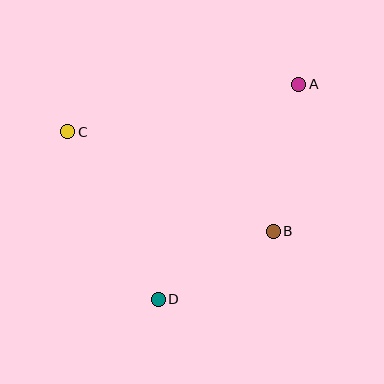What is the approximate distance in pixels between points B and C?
The distance between B and C is approximately 229 pixels.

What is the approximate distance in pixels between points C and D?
The distance between C and D is approximately 190 pixels.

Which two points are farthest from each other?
Points A and D are farthest from each other.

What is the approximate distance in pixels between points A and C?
The distance between A and C is approximately 236 pixels.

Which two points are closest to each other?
Points B and D are closest to each other.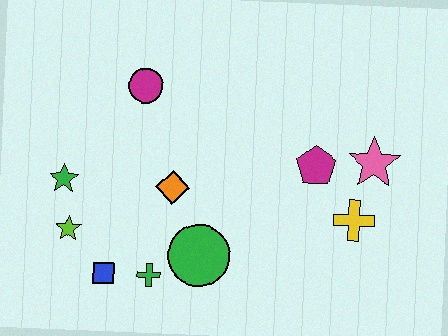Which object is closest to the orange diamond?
The green circle is closest to the orange diamond.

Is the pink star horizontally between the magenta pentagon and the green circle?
No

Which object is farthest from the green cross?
The pink star is farthest from the green cross.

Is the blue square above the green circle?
No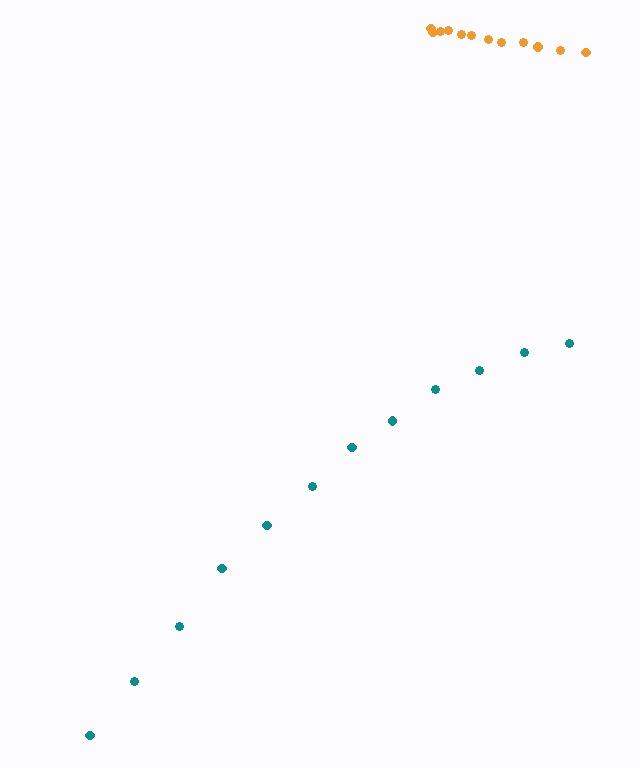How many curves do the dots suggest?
There are 2 distinct paths.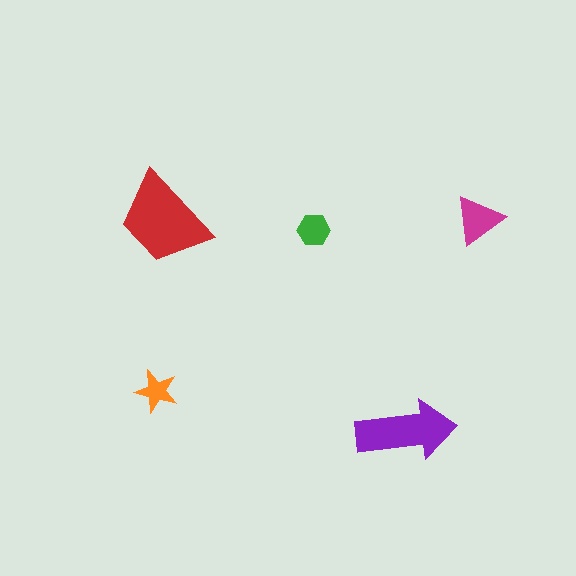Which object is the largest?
The red trapezoid.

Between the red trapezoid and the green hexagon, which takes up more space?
The red trapezoid.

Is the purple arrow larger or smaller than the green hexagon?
Larger.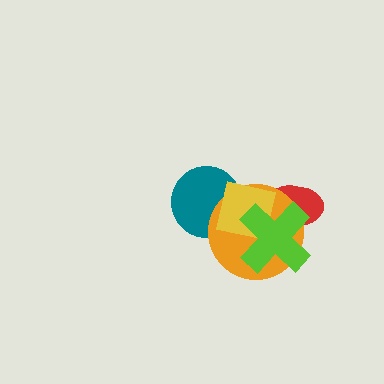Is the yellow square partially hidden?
Yes, it is partially covered by another shape.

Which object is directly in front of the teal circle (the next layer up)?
The orange circle is directly in front of the teal circle.